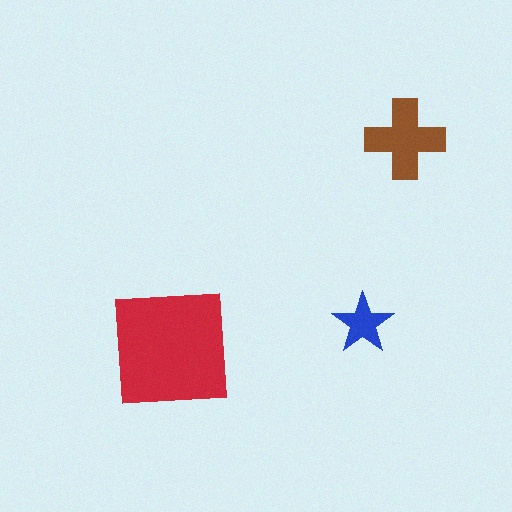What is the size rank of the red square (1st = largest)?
1st.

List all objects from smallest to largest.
The blue star, the brown cross, the red square.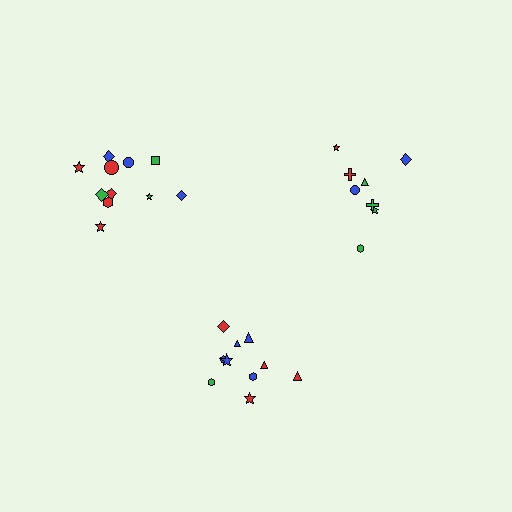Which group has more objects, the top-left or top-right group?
The top-left group.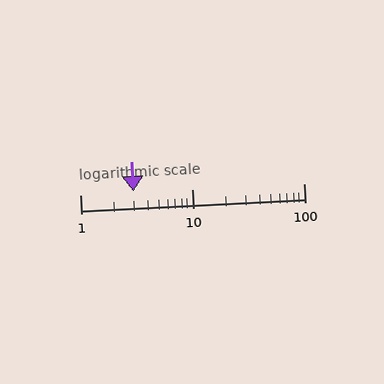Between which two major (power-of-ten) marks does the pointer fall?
The pointer is between 1 and 10.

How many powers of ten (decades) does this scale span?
The scale spans 2 decades, from 1 to 100.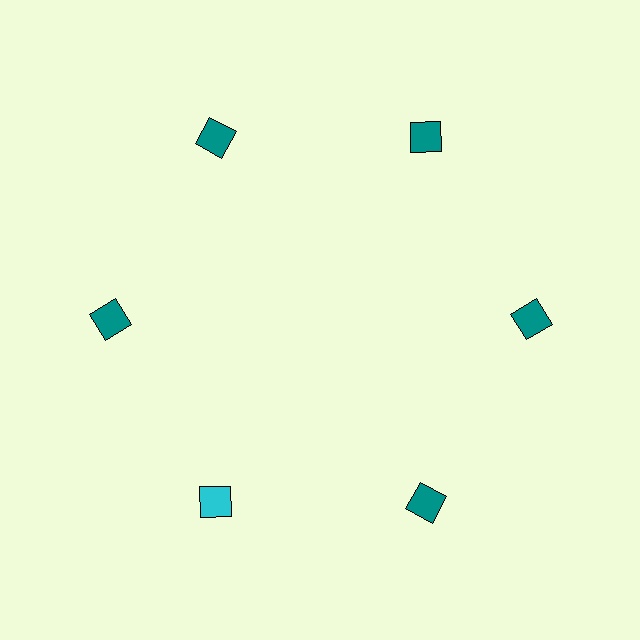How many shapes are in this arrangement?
There are 6 shapes arranged in a ring pattern.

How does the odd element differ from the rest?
It has a different color: cyan instead of teal.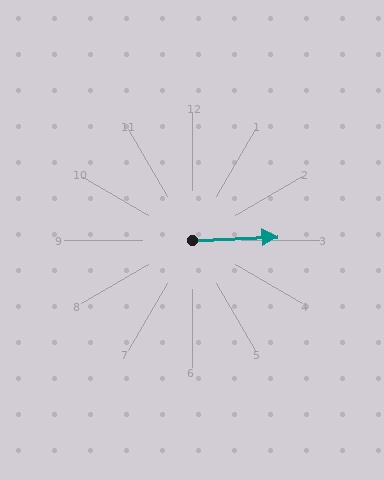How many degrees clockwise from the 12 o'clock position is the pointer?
Approximately 87 degrees.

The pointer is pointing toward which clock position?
Roughly 3 o'clock.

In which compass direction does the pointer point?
East.